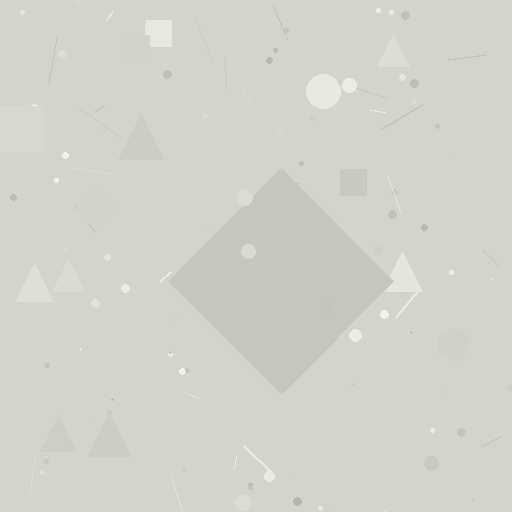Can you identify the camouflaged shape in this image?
The camouflaged shape is a diamond.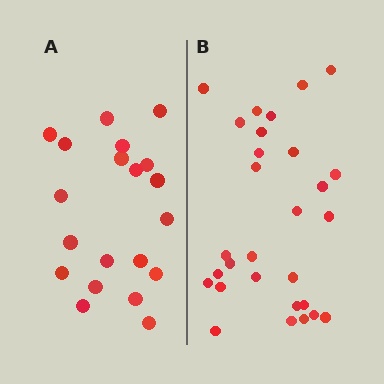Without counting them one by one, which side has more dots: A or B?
Region B (the right region) has more dots.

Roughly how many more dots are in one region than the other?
Region B has roughly 8 or so more dots than region A.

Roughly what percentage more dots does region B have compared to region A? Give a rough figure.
About 45% more.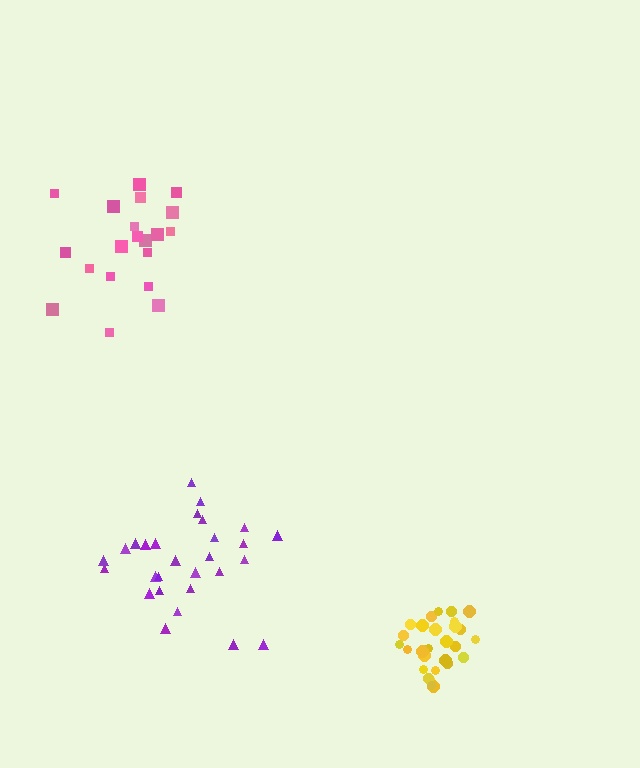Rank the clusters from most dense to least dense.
yellow, purple, pink.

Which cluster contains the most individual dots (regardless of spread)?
Yellow (29).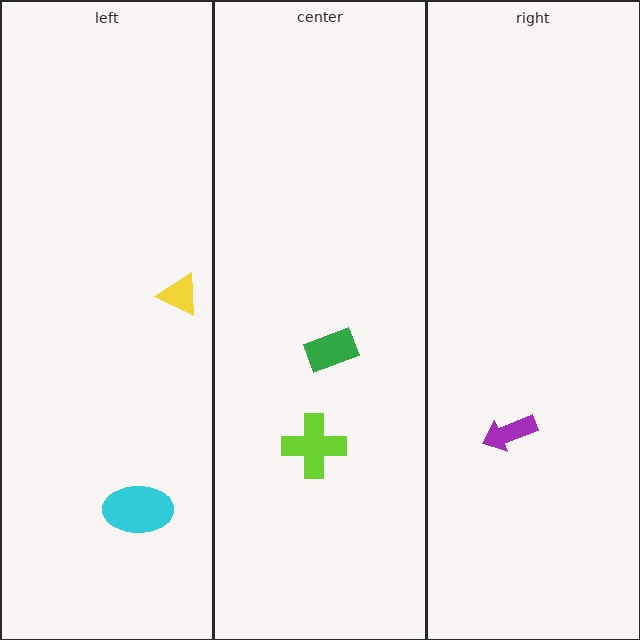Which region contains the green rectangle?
The center region.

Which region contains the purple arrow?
The right region.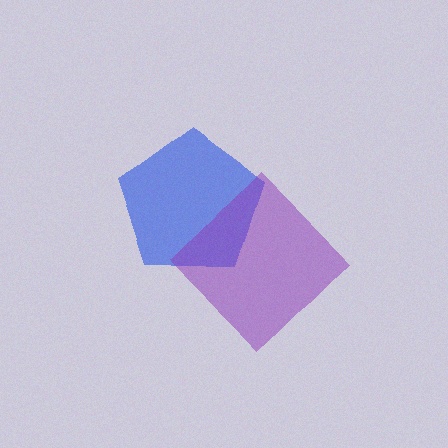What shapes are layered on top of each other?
The layered shapes are: a blue pentagon, a purple diamond.